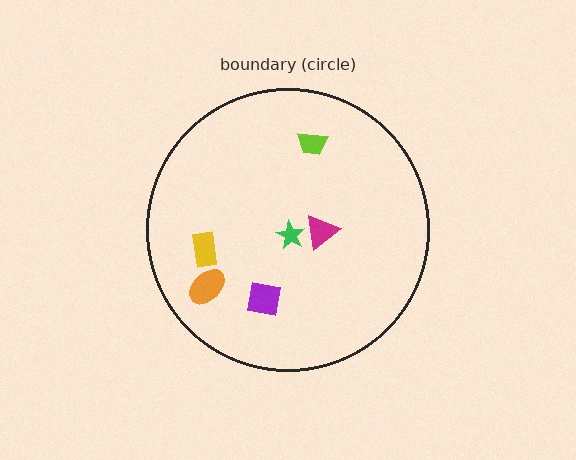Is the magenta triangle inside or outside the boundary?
Inside.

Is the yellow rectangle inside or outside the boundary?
Inside.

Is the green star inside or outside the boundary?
Inside.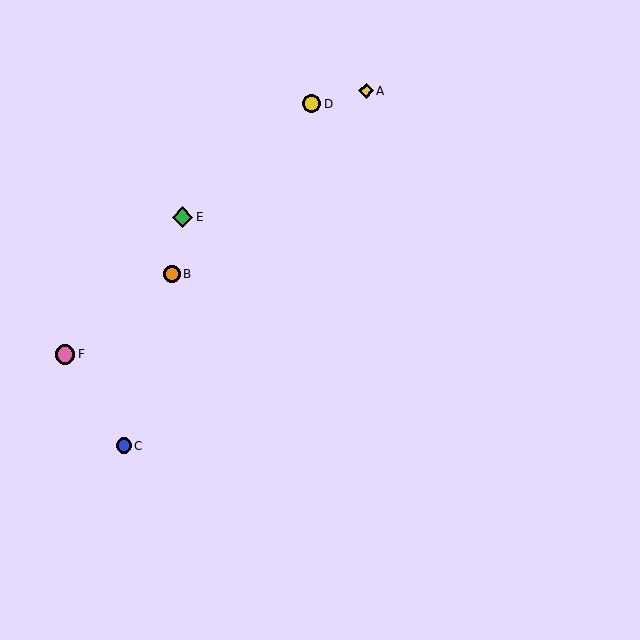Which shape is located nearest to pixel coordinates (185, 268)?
The orange circle (labeled B) at (172, 274) is nearest to that location.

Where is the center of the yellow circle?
The center of the yellow circle is at (311, 104).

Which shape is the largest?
The green diamond (labeled E) is the largest.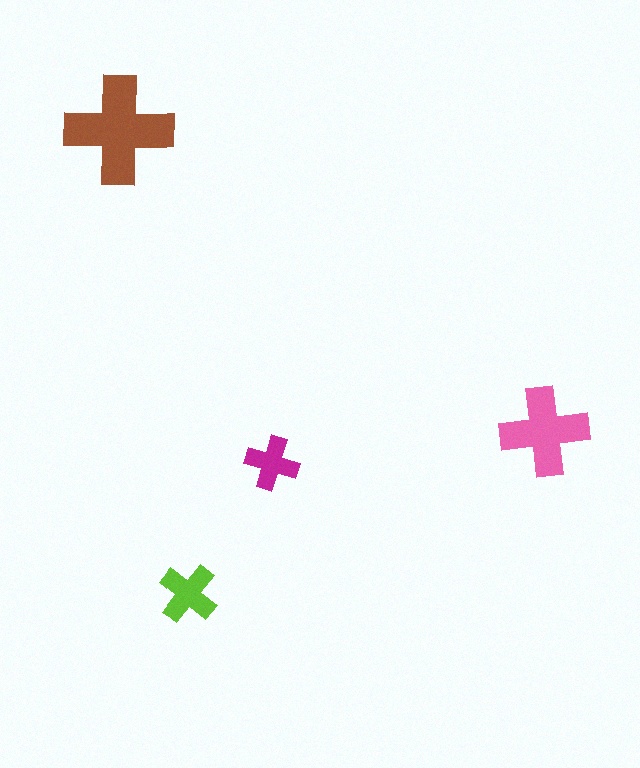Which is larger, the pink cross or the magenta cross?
The pink one.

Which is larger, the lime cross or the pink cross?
The pink one.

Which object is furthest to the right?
The pink cross is rightmost.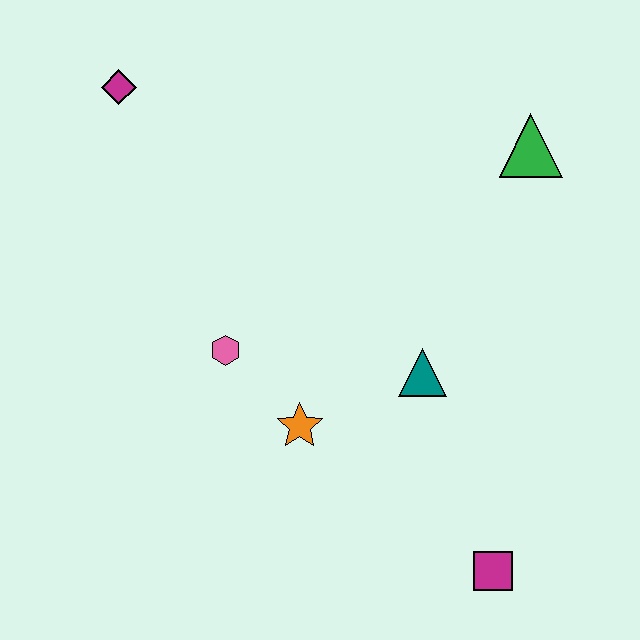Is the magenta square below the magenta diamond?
Yes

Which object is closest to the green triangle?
The teal triangle is closest to the green triangle.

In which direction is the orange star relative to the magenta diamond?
The orange star is below the magenta diamond.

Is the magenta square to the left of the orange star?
No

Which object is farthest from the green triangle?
The magenta square is farthest from the green triangle.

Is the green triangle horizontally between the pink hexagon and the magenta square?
No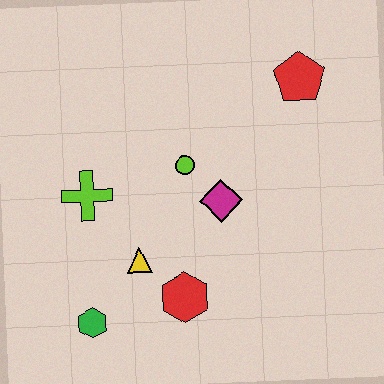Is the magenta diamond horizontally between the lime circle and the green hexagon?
No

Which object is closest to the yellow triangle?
The red hexagon is closest to the yellow triangle.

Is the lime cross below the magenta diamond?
No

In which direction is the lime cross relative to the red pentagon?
The lime cross is to the left of the red pentagon.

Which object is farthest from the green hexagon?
The red pentagon is farthest from the green hexagon.